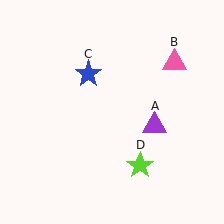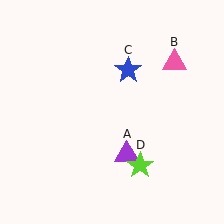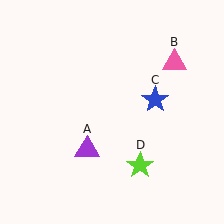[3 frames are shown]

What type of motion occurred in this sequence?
The purple triangle (object A), blue star (object C) rotated clockwise around the center of the scene.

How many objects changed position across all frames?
2 objects changed position: purple triangle (object A), blue star (object C).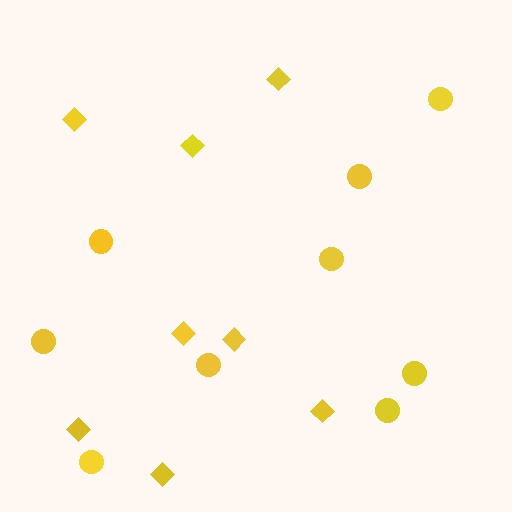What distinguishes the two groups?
There are 2 groups: one group of diamonds (8) and one group of circles (9).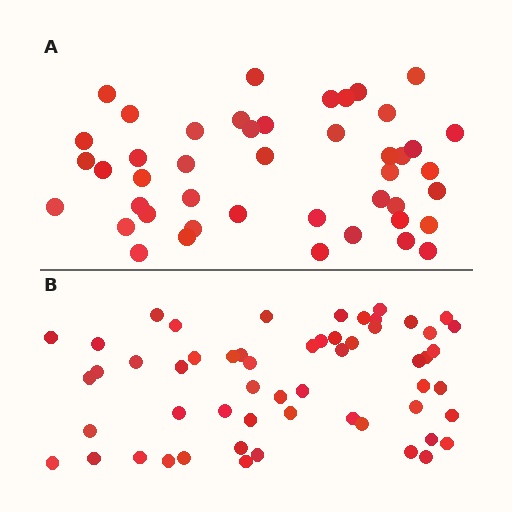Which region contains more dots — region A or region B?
Region B (the bottom region) has more dots.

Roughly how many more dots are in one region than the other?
Region B has roughly 12 or so more dots than region A.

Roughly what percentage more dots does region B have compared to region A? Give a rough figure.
About 25% more.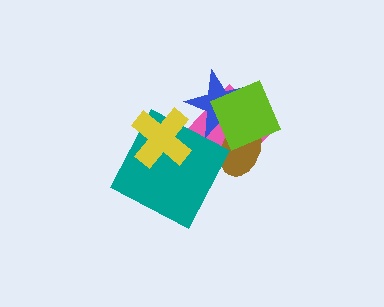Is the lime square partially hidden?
No, no other shape covers it.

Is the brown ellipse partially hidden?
Yes, it is partially covered by another shape.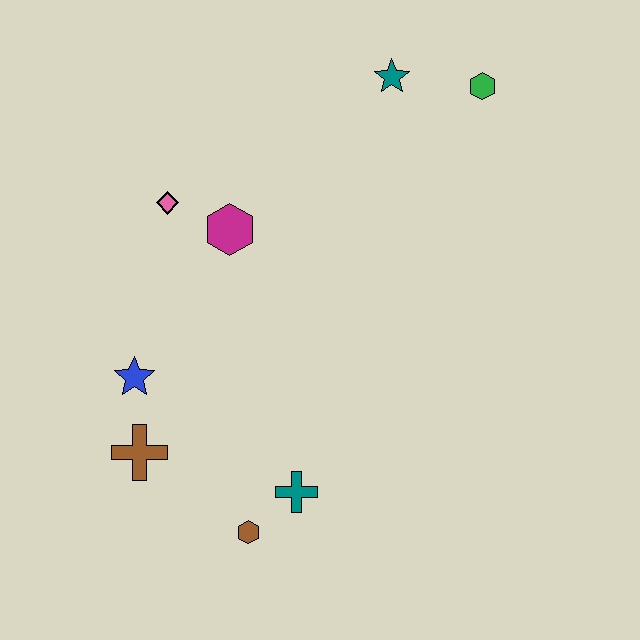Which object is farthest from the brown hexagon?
The green hexagon is farthest from the brown hexagon.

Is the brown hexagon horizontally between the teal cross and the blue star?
Yes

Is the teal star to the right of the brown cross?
Yes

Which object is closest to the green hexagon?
The teal star is closest to the green hexagon.